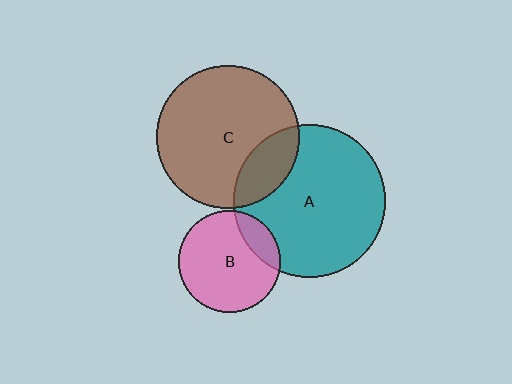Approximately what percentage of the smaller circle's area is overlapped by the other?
Approximately 20%.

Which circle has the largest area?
Circle A (teal).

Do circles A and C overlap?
Yes.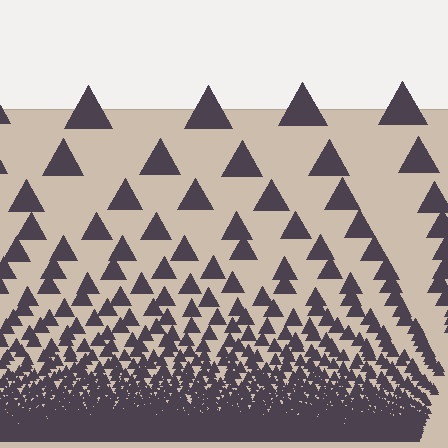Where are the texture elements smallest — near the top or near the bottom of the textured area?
Near the bottom.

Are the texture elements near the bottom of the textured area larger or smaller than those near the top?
Smaller. The gradient is inverted — elements near the bottom are smaller and denser.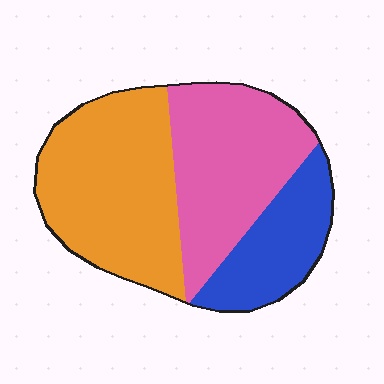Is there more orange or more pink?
Orange.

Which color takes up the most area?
Orange, at roughly 45%.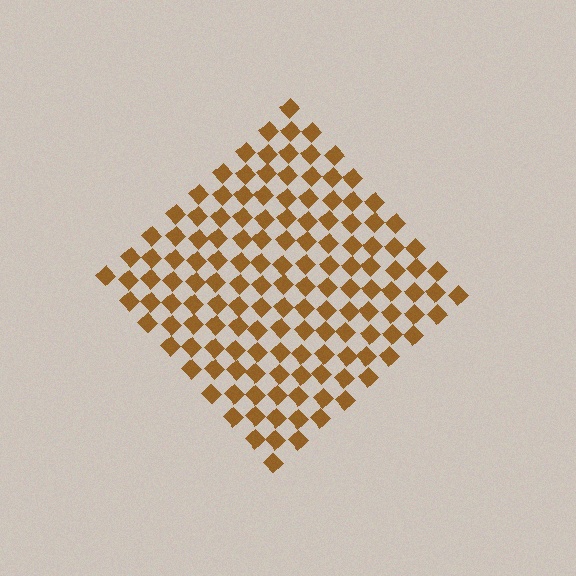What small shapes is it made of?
It is made of small diamonds.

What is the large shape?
The large shape is a diamond.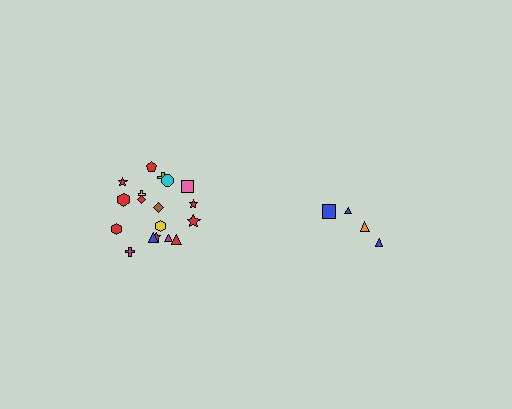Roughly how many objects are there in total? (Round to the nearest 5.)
Roughly 20 objects in total.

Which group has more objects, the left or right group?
The left group.